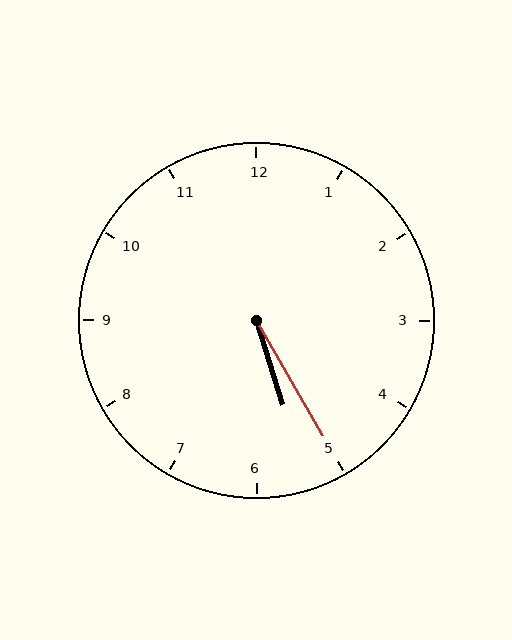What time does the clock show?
5:25.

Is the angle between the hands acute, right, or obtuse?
It is acute.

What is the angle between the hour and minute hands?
Approximately 12 degrees.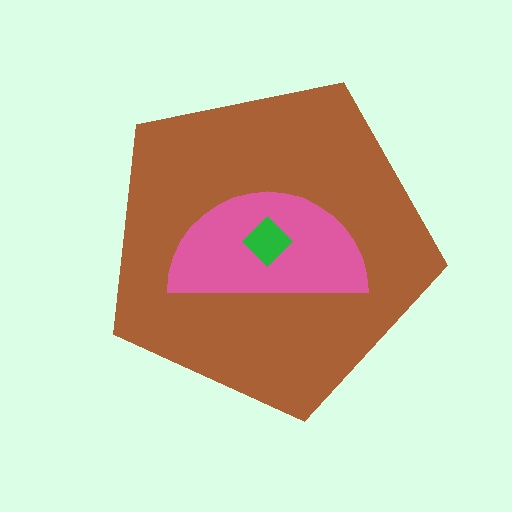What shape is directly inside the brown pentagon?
The pink semicircle.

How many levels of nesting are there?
3.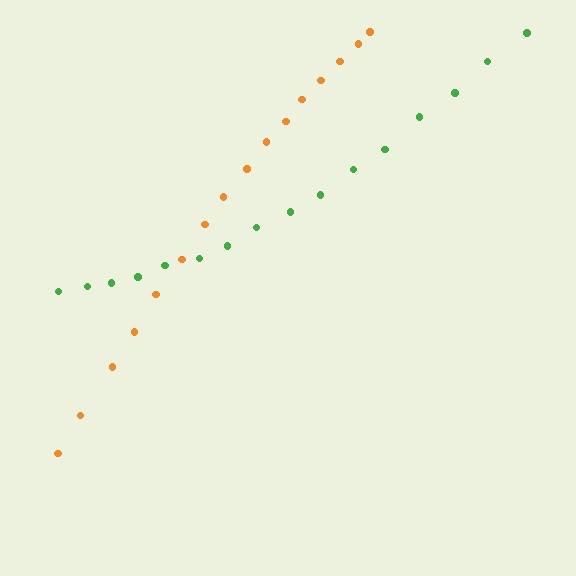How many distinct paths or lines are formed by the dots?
There are 2 distinct paths.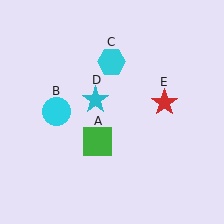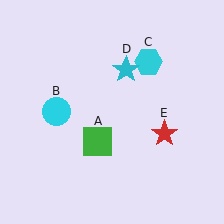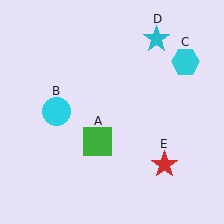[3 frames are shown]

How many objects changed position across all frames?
3 objects changed position: cyan hexagon (object C), cyan star (object D), red star (object E).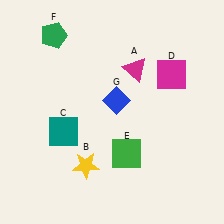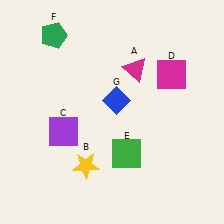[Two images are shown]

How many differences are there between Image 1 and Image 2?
There is 1 difference between the two images.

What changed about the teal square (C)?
In Image 1, C is teal. In Image 2, it changed to purple.